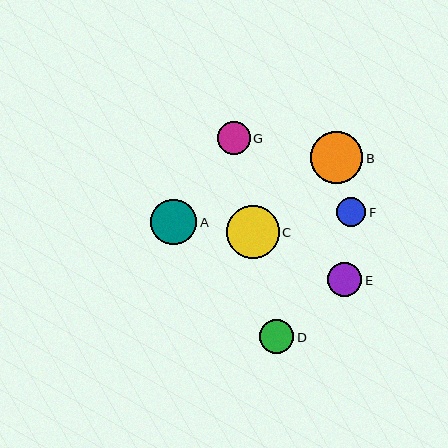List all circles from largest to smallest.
From largest to smallest: C, B, A, D, E, G, F.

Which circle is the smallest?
Circle F is the smallest with a size of approximately 29 pixels.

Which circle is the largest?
Circle C is the largest with a size of approximately 53 pixels.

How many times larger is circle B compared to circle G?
Circle B is approximately 1.6 times the size of circle G.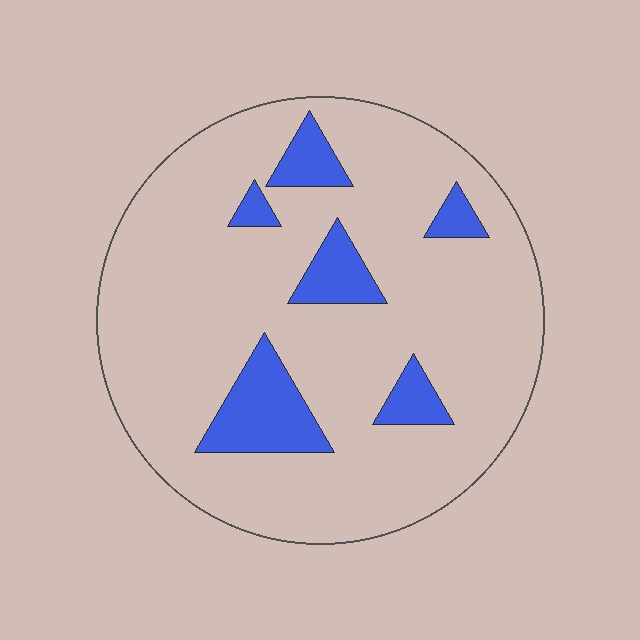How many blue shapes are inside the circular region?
6.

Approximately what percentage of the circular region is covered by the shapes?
Approximately 15%.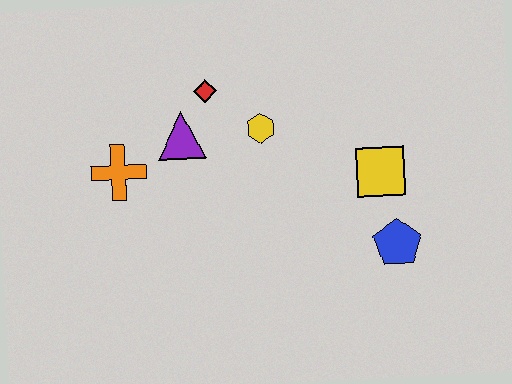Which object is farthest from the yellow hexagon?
The blue pentagon is farthest from the yellow hexagon.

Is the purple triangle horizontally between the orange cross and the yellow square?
Yes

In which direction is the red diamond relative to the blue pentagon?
The red diamond is to the left of the blue pentagon.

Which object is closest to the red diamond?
The purple triangle is closest to the red diamond.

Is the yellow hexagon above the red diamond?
No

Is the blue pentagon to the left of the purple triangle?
No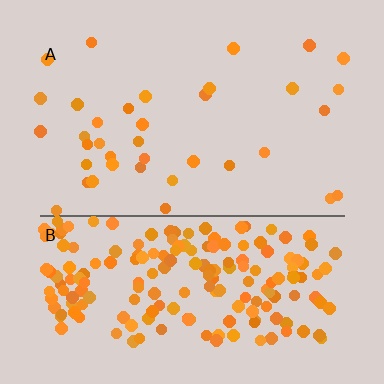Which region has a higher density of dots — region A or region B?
B (the bottom).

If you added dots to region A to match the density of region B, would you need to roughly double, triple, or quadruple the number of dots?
Approximately quadruple.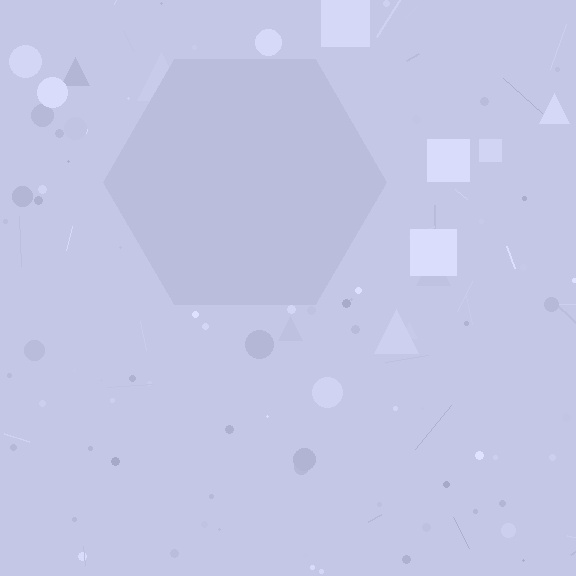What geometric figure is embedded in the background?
A hexagon is embedded in the background.